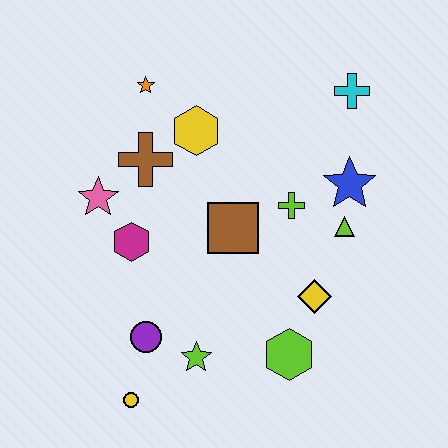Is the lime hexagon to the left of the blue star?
Yes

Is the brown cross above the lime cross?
Yes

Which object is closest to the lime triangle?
The blue star is closest to the lime triangle.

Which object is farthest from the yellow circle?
The cyan cross is farthest from the yellow circle.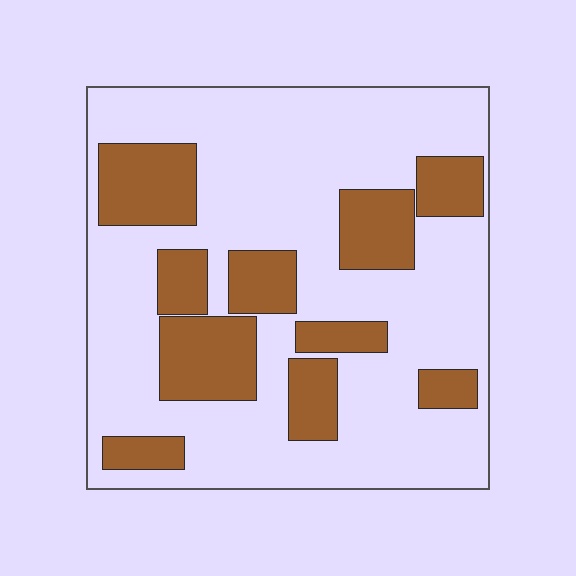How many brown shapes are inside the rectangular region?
10.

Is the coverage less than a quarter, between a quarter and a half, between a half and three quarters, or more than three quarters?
Between a quarter and a half.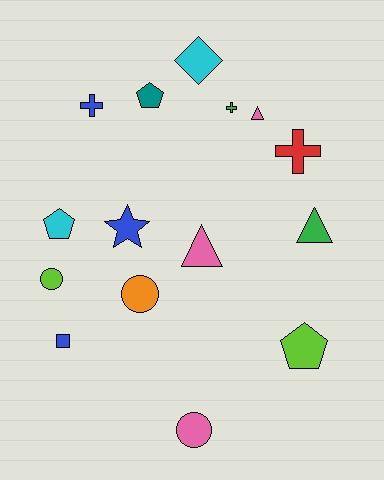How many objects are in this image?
There are 15 objects.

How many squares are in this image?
There is 1 square.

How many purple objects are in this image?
There are no purple objects.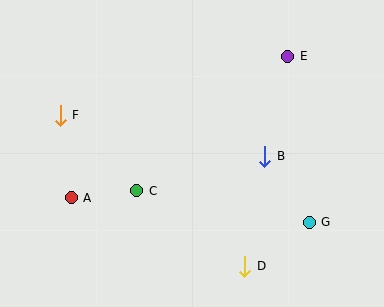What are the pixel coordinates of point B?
Point B is at (265, 156).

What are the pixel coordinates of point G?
Point G is at (309, 222).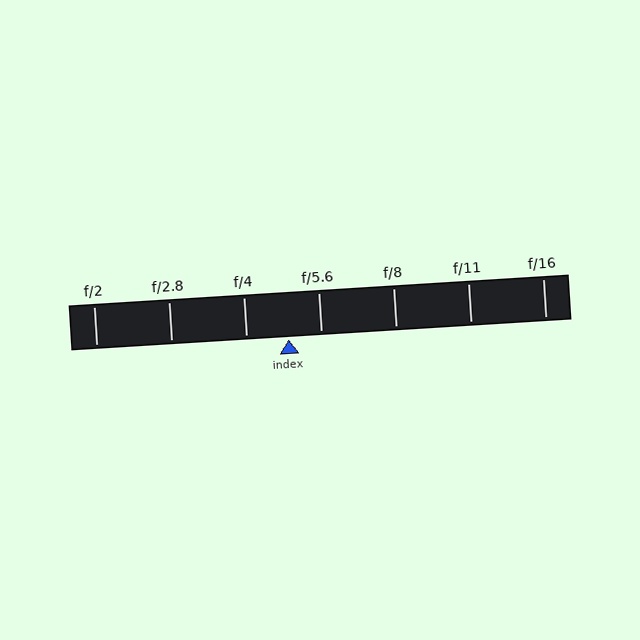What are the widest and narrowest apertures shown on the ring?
The widest aperture shown is f/2 and the narrowest is f/16.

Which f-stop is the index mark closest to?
The index mark is closest to f/5.6.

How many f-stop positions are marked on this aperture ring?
There are 7 f-stop positions marked.